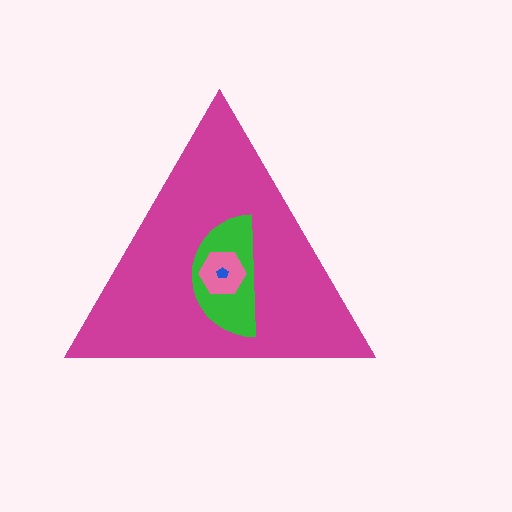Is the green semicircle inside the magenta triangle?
Yes.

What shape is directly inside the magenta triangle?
The green semicircle.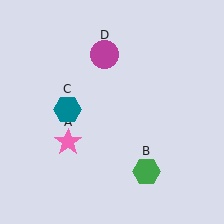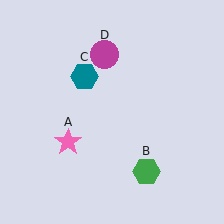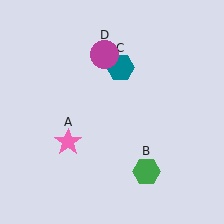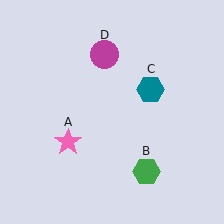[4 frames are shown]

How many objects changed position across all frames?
1 object changed position: teal hexagon (object C).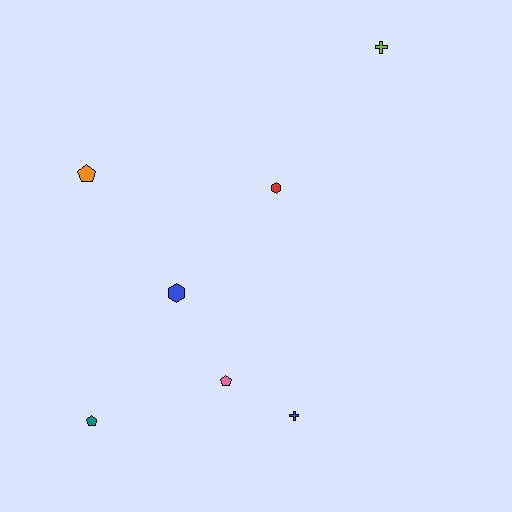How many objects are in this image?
There are 7 objects.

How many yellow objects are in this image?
There are no yellow objects.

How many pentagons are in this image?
There are 3 pentagons.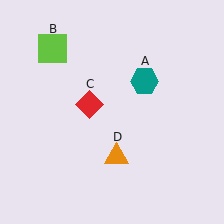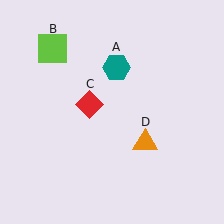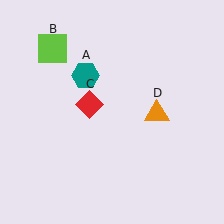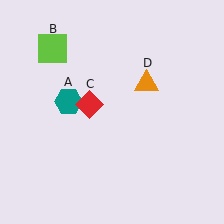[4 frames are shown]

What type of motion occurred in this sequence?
The teal hexagon (object A), orange triangle (object D) rotated counterclockwise around the center of the scene.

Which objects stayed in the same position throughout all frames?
Lime square (object B) and red diamond (object C) remained stationary.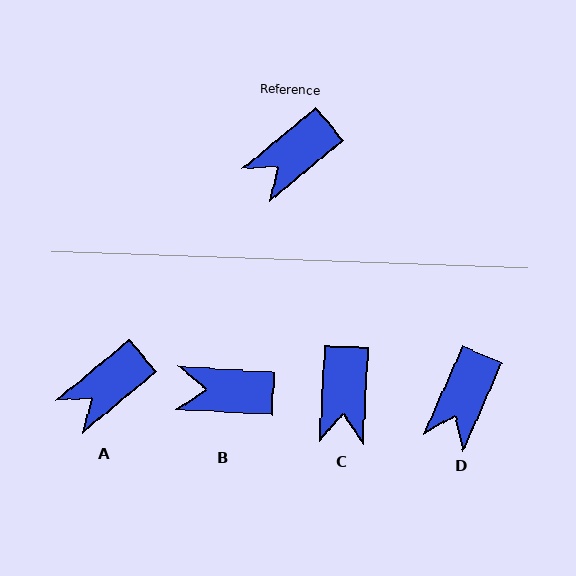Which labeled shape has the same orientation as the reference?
A.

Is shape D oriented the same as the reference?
No, it is off by about 27 degrees.